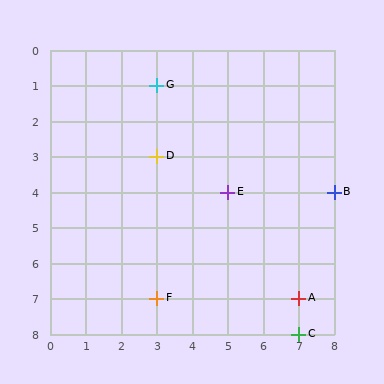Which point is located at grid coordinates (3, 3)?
Point D is at (3, 3).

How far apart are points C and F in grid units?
Points C and F are 4 columns and 1 row apart (about 4.1 grid units diagonally).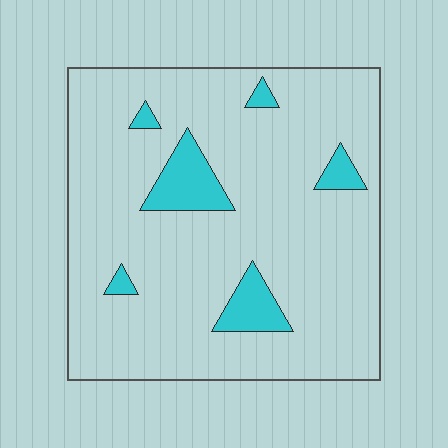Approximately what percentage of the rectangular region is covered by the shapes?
Approximately 10%.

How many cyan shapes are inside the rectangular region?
6.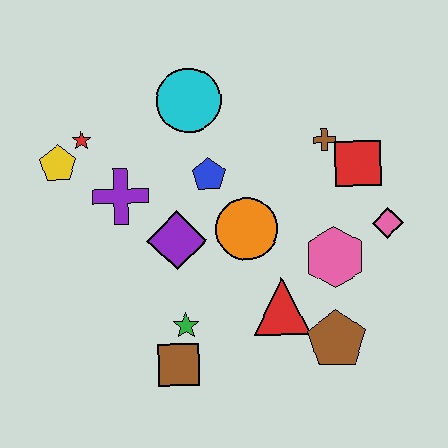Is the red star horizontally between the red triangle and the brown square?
No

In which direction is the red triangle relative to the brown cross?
The red triangle is below the brown cross.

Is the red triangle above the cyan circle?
No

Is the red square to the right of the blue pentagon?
Yes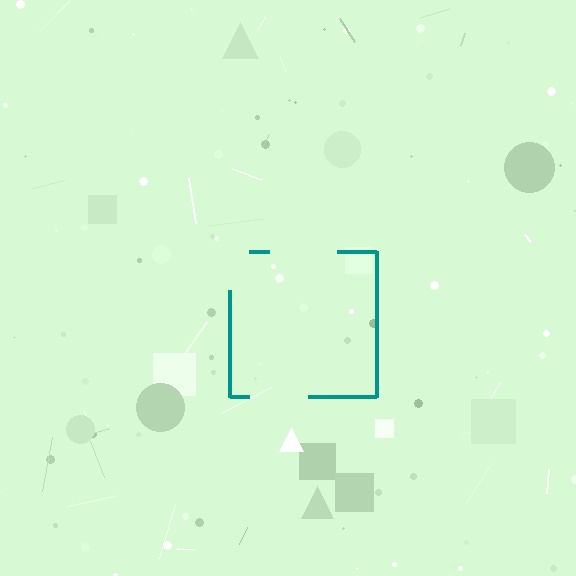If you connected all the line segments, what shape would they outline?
They would outline a square.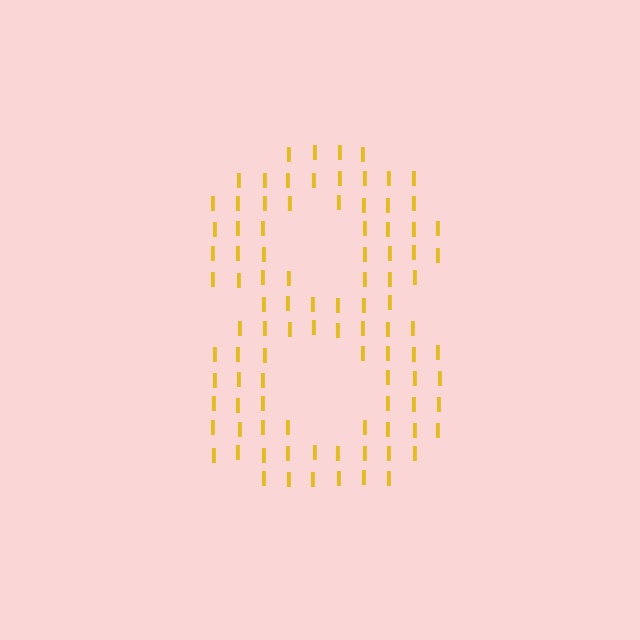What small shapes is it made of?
It is made of small letter I's.